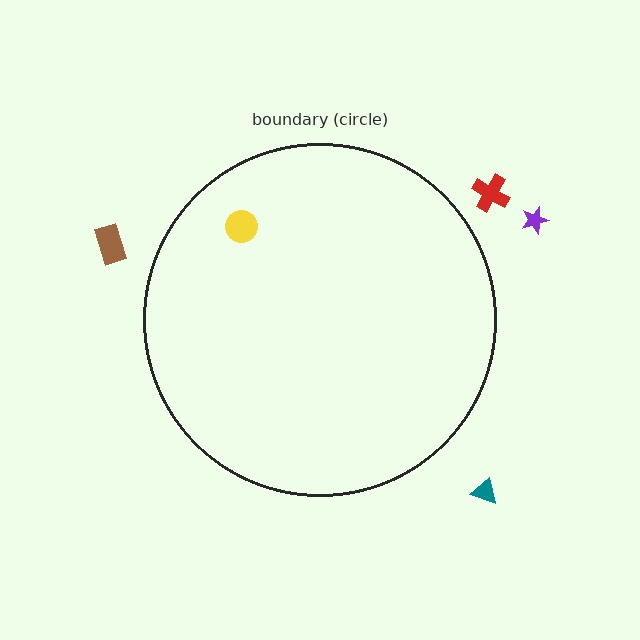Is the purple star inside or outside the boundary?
Outside.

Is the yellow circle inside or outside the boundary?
Inside.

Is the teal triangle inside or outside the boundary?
Outside.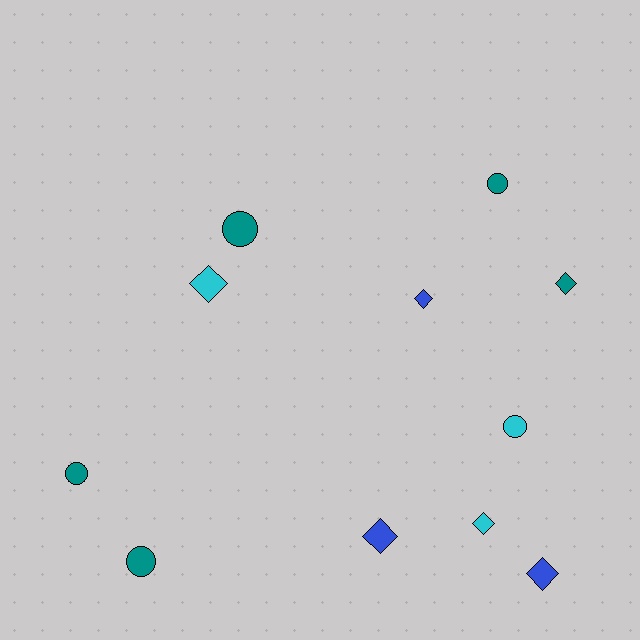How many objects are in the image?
There are 11 objects.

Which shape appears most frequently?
Diamond, with 6 objects.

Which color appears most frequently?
Teal, with 5 objects.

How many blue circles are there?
There are no blue circles.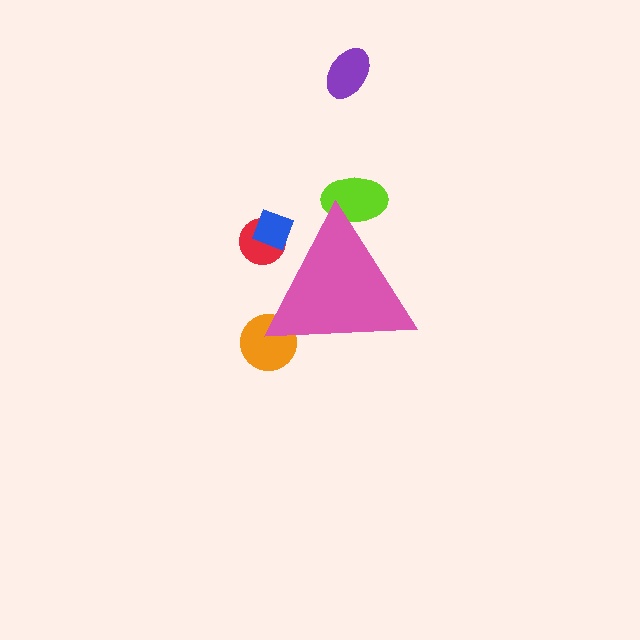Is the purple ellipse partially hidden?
No, the purple ellipse is fully visible.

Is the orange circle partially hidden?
Yes, the orange circle is partially hidden behind the pink triangle.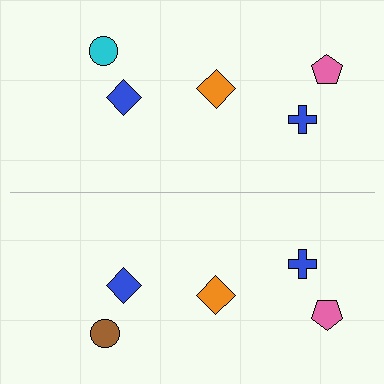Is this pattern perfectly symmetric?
No, the pattern is not perfectly symmetric. The brown circle on the bottom side breaks the symmetry — its mirror counterpart is cyan.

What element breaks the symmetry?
The brown circle on the bottom side breaks the symmetry — its mirror counterpart is cyan.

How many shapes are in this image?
There are 10 shapes in this image.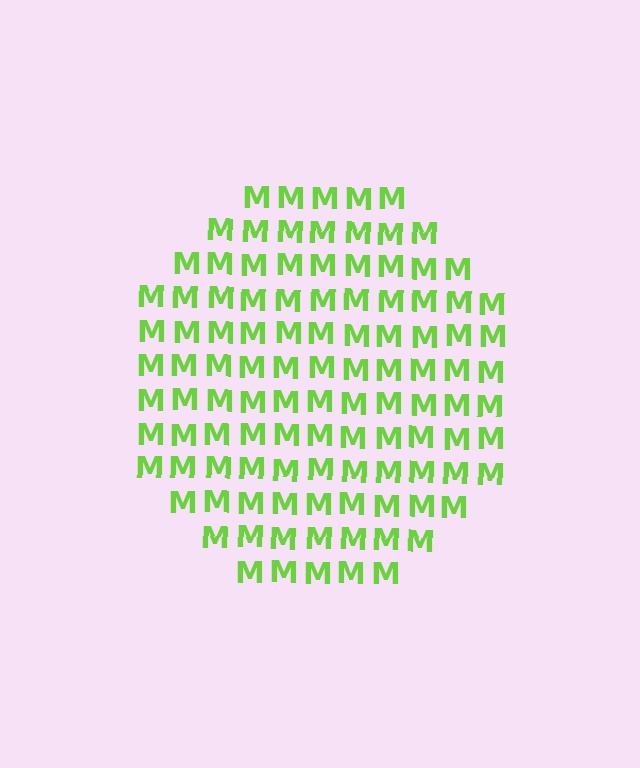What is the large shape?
The large shape is a circle.